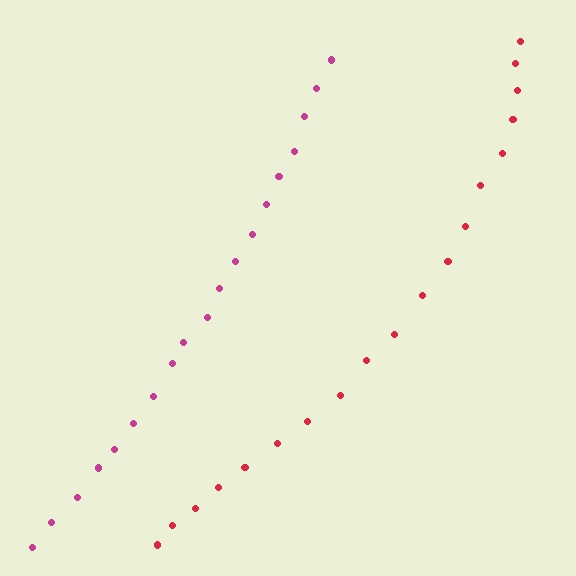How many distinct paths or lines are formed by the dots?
There are 2 distinct paths.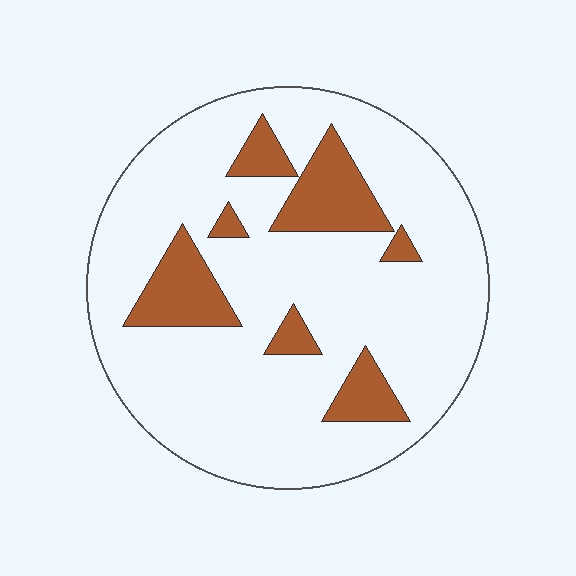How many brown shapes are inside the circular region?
7.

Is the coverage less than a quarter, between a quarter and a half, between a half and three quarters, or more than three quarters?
Less than a quarter.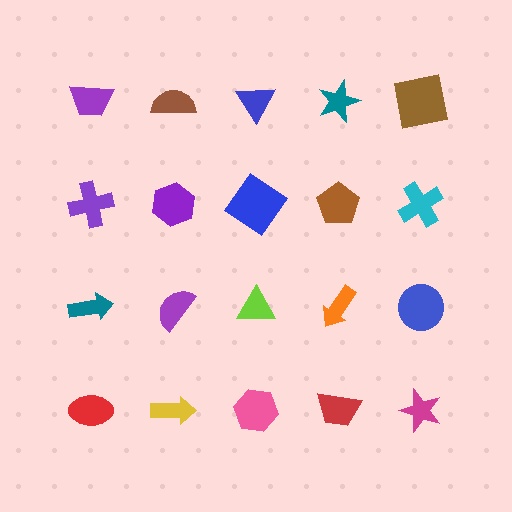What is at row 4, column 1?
A red ellipse.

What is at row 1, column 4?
A teal star.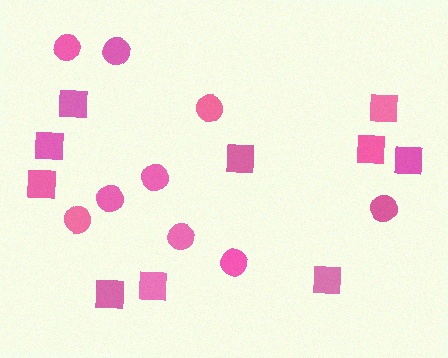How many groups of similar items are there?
There are 2 groups: one group of squares (10) and one group of circles (9).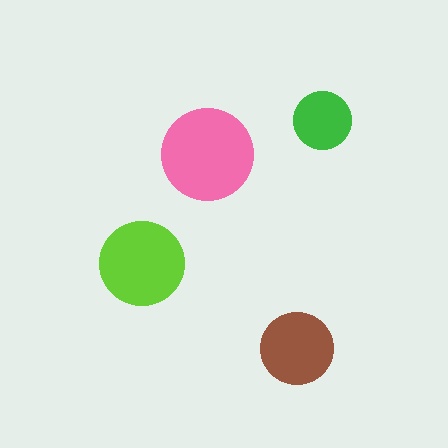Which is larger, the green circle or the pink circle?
The pink one.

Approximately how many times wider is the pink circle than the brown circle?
About 1.5 times wider.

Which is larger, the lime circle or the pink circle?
The pink one.